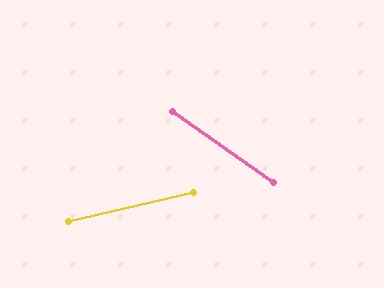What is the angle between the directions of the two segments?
Approximately 48 degrees.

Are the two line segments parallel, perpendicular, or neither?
Neither parallel nor perpendicular — they differ by about 48°.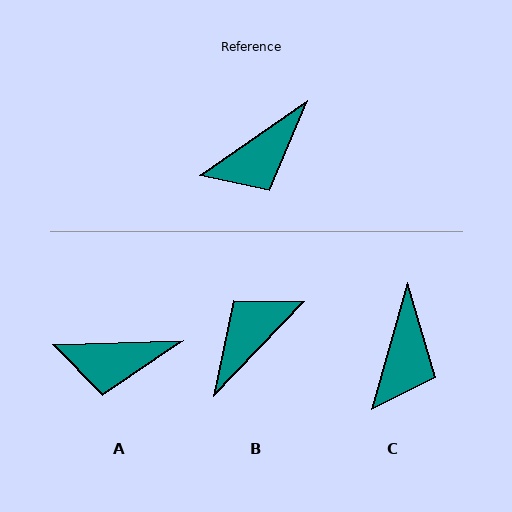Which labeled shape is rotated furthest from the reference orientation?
B, about 168 degrees away.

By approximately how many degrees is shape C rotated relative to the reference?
Approximately 39 degrees counter-clockwise.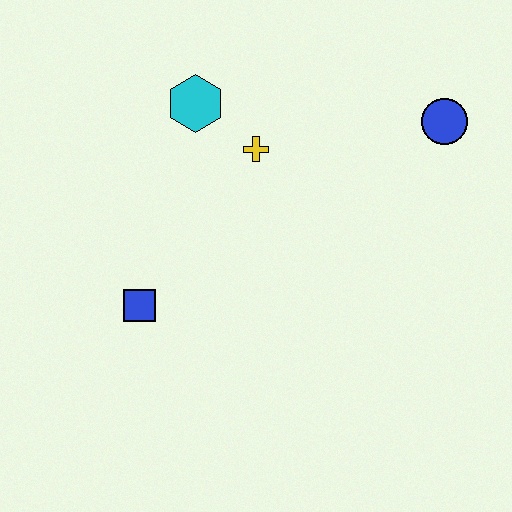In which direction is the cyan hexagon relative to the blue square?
The cyan hexagon is above the blue square.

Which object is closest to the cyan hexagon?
The yellow cross is closest to the cyan hexagon.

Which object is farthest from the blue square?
The blue circle is farthest from the blue square.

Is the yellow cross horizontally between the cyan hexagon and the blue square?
No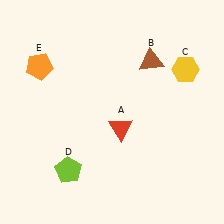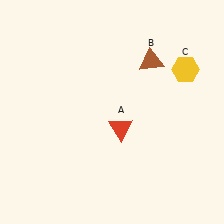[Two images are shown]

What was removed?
The lime pentagon (D), the orange pentagon (E) were removed in Image 2.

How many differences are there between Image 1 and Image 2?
There are 2 differences between the two images.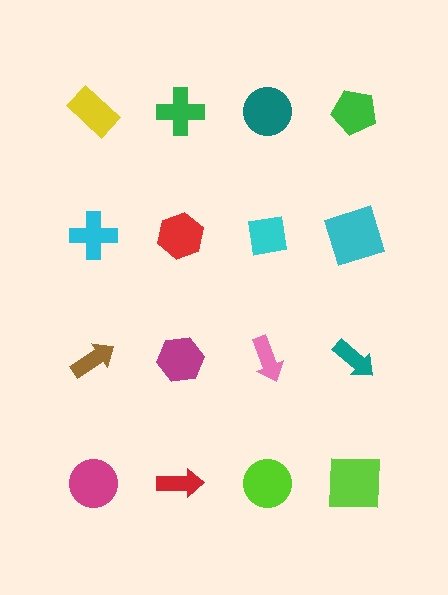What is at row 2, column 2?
A red hexagon.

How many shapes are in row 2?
4 shapes.